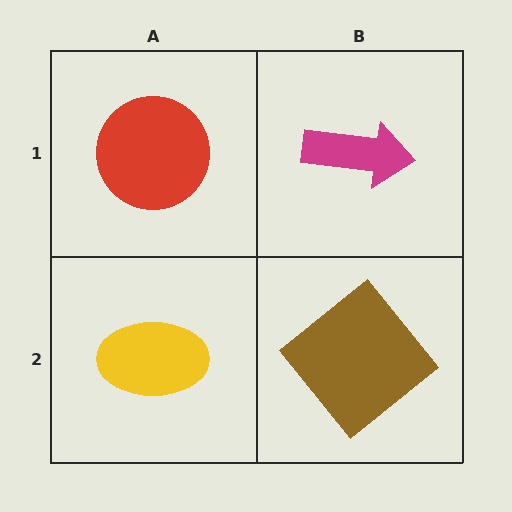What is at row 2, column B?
A brown diamond.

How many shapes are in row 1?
2 shapes.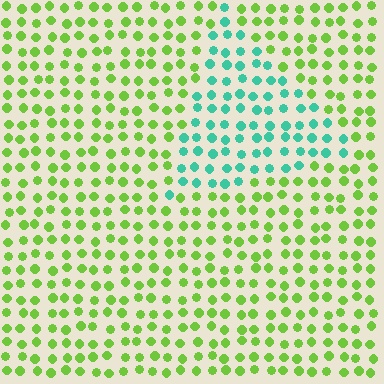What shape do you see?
I see a triangle.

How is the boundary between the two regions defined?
The boundary is defined purely by a slight shift in hue (about 65 degrees). Spacing, size, and orientation are identical on both sides.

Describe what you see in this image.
The image is filled with small lime elements in a uniform arrangement. A triangle-shaped region is visible where the elements are tinted to a slightly different hue, forming a subtle color boundary.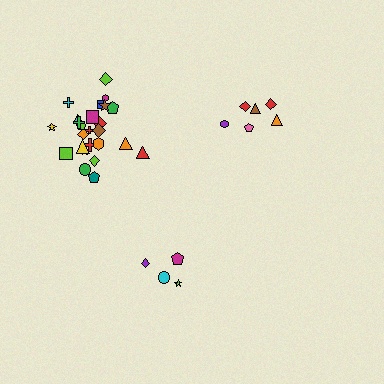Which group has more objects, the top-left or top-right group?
The top-left group.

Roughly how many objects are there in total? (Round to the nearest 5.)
Roughly 35 objects in total.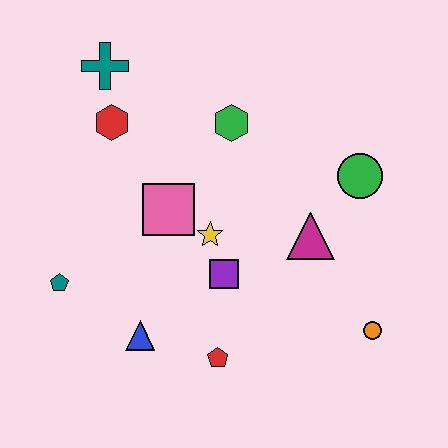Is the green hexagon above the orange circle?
Yes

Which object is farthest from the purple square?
The teal cross is farthest from the purple square.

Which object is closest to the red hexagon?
The teal cross is closest to the red hexagon.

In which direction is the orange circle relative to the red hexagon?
The orange circle is to the right of the red hexagon.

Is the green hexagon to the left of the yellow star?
No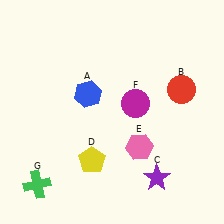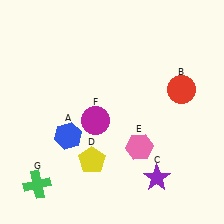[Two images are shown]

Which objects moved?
The objects that moved are: the blue hexagon (A), the magenta circle (F).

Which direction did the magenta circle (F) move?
The magenta circle (F) moved left.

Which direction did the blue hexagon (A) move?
The blue hexagon (A) moved down.